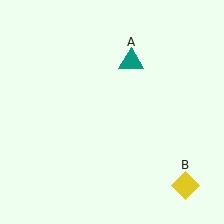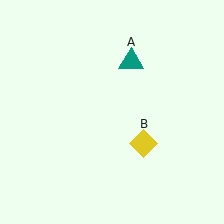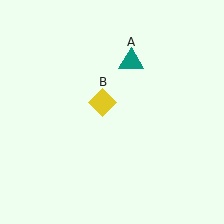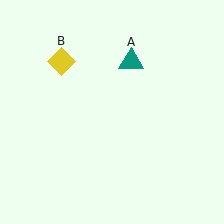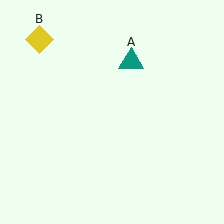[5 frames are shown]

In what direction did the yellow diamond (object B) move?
The yellow diamond (object B) moved up and to the left.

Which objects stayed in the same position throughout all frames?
Teal triangle (object A) remained stationary.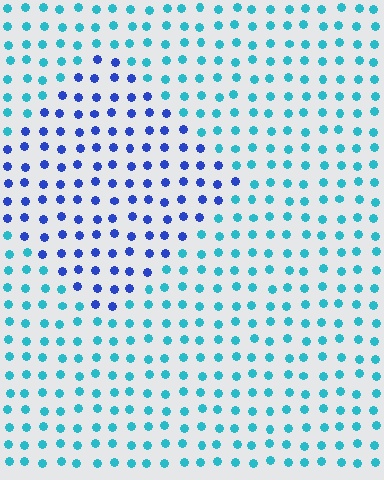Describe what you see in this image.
The image is filled with small cyan elements in a uniform arrangement. A diamond-shaped region is visible where the elements are tinted to a slightly different hue, forming a subtle color boundary.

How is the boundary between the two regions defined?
The boundary is defined purely by a slight shift in hue (about 45 degrees). Spacing, size, and orientation are identical on both sides.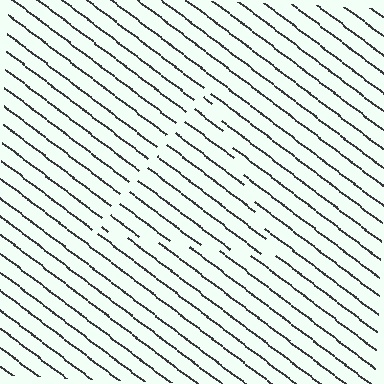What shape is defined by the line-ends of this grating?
An illusory triangle. The interior of the shape contains the same grating, shifted by half a period — the contour is defined by the phase discontinuity where line-ends from the inner and outer gratings abut.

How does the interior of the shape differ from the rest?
The interior of the shape contains the same grating, shifted by half a period — the contour is defined by the phase discontinuity where line-ends from the inner and outer gratings abut.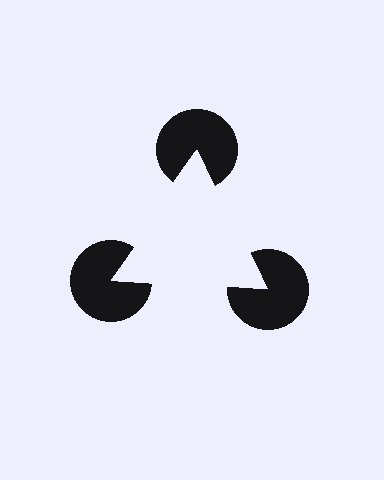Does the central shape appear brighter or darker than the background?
It typically appears slightly brighter than the background, even though no actual brightness change is drawn.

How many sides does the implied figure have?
3 sides.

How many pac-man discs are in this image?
There are 3 — one at each vertex of the illusory triangle.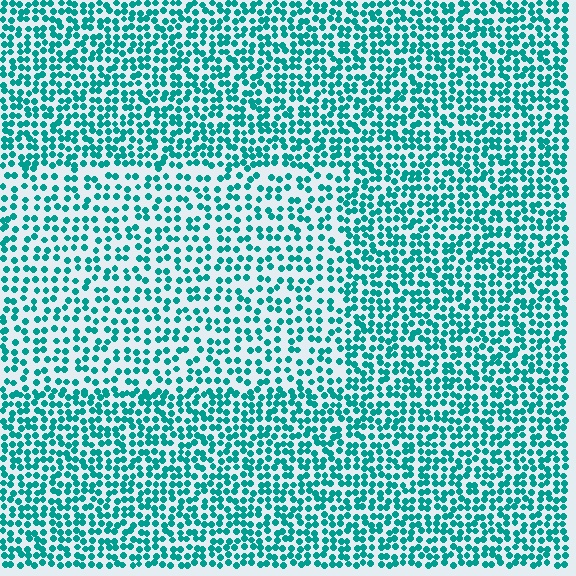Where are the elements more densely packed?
The elements are more densely packed outside the rectangle boundary.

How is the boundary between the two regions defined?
The boundary is defined by a change in element density (approximately 1.6x ratio). All elements are the same color, size, and shape.